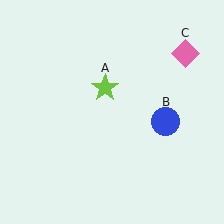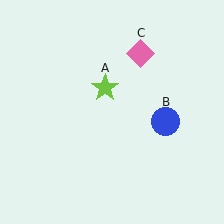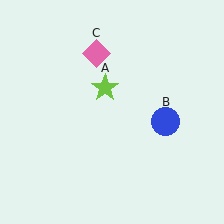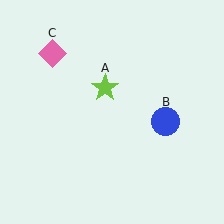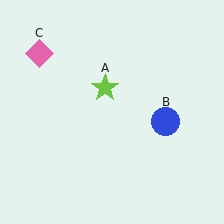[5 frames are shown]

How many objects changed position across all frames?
1 object changed position: pink diamond (object C).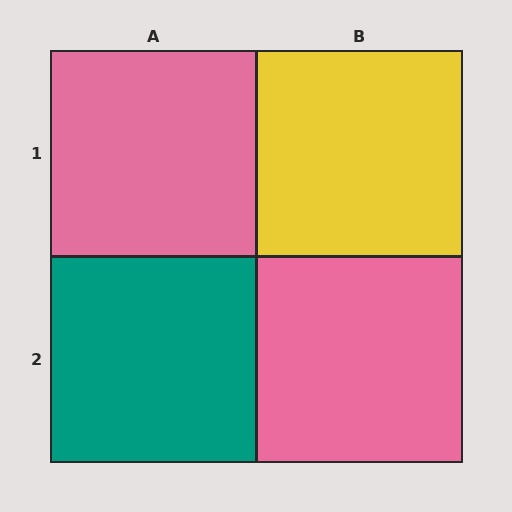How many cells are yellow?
1 cell is yellow.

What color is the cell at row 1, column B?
Yellow.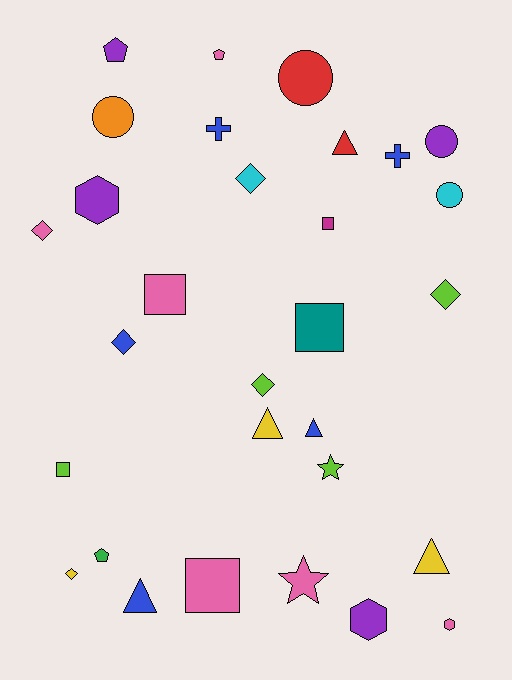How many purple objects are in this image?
There are 4 purple objects.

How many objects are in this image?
There are 30 objects.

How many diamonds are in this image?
There are 6 diamonds.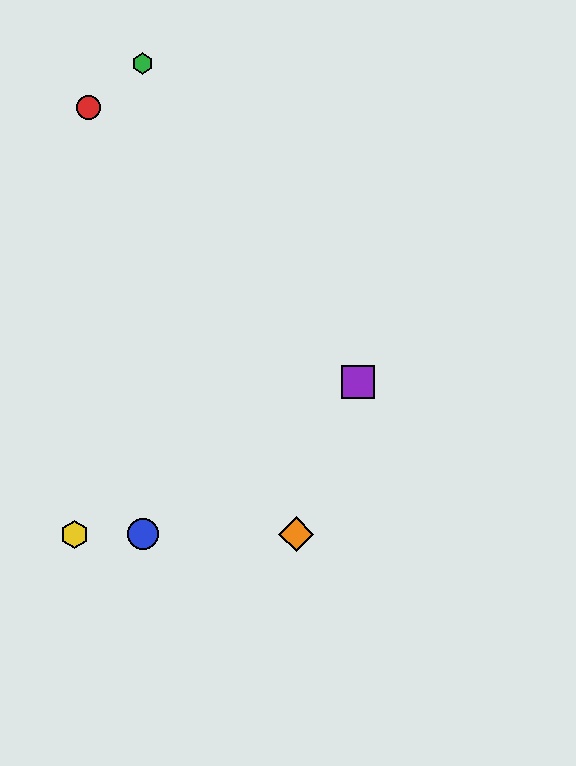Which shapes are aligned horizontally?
The blue circle, the yellow hexagon, the orange diamond are aligned horizontally.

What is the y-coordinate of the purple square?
The purple square is at y≈382.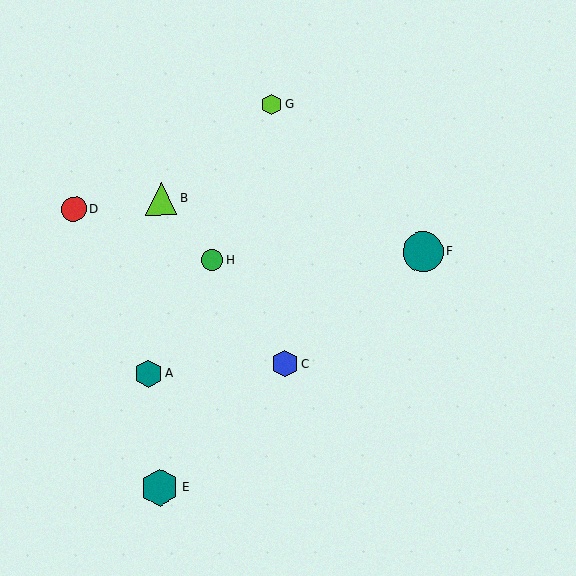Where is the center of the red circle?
The center of the red circle is at (74, 209).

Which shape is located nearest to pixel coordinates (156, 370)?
The teal hexagon (labeled A) at (148, 373) is nearest to that location.